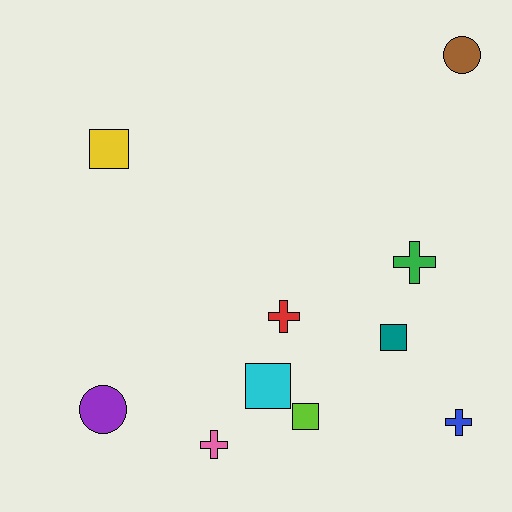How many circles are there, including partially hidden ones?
There are 2 circles.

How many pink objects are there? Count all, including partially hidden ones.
There is 1 pink object.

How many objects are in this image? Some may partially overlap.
There are 10 objects.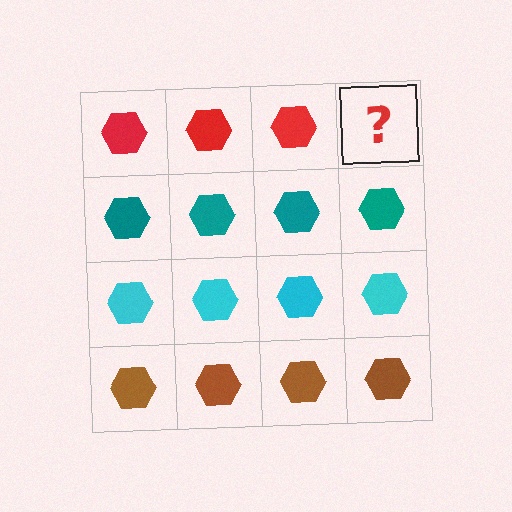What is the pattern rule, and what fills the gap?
The rule is that each row has a consistent color. The gap should be filled with a red hexagon.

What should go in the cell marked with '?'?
The missing cell should contain a red hexagon.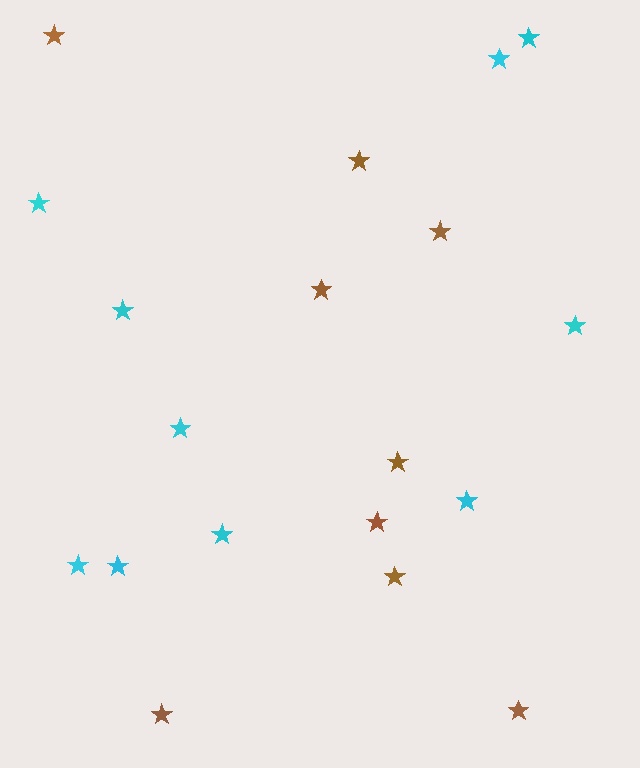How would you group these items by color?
There are 2 groups: one group of brown stars (9) and one group of cyan stars (10).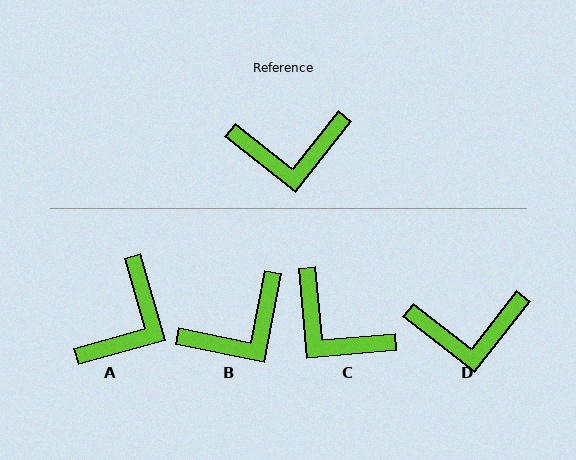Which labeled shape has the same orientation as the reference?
D.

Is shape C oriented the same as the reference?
No, it is off by about 47 degrees.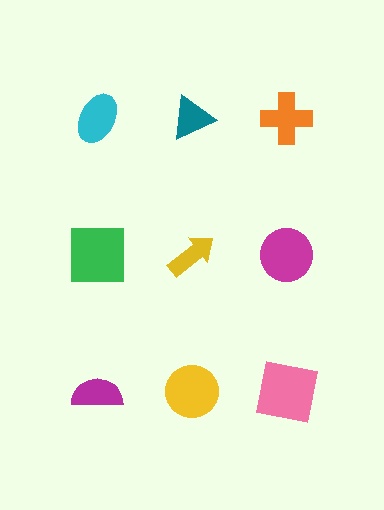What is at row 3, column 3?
A pink square.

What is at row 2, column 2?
A yellow arrow.